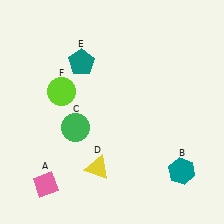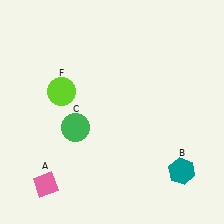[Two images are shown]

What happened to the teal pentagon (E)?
The teal pentagon (E) was removed in Image 2. It was in the top-left area of Image 1.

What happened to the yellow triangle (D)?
The yellow triangle (D) was removed in Image 2. It was in the bottom-left area of Image 1.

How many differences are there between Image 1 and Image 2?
There are 2 differences between the two images.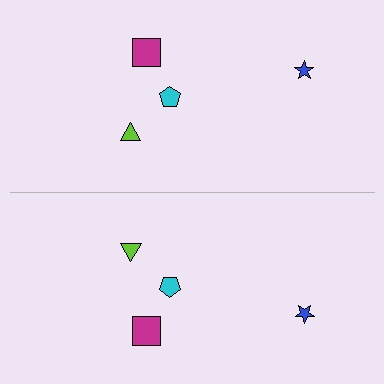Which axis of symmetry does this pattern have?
The pattern has a horizontal axis of symmetry running through the center of the image.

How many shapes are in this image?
There are 8 shapes in this image.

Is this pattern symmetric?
Yes, this pattern has bilateral (reflection) symmetry.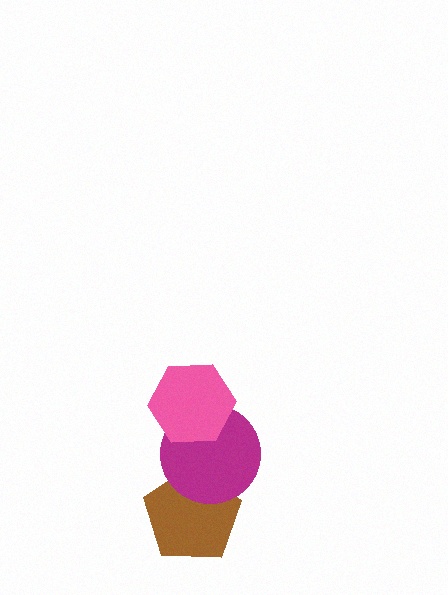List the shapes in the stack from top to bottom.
From top to bottom: the pink hexagon, the magenta circle, the brown pentagon.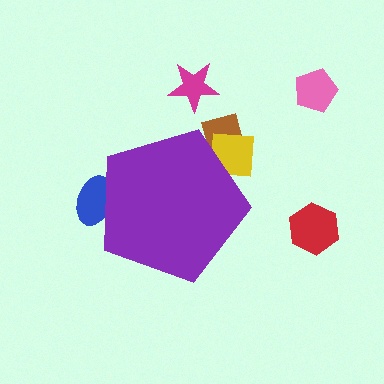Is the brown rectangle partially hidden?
Yes, the brown rectangle is partially hidden behind the purple pentagon.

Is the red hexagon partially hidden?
No, the red hexagon is fully visible.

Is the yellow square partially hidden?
Yes, the yellow square is partially hidden behind the purple pentagon.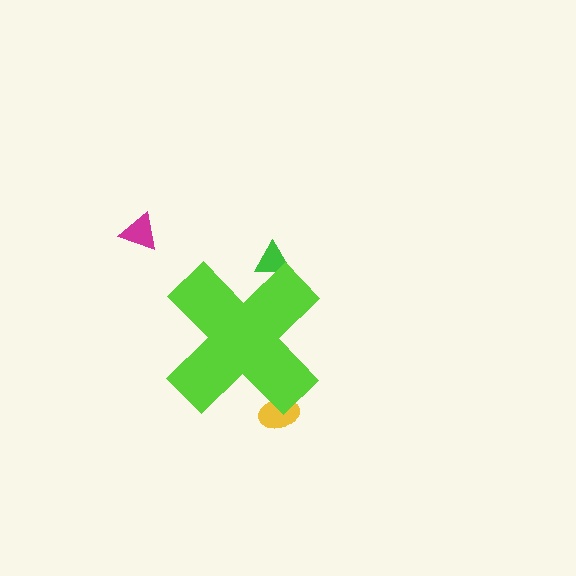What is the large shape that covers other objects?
A lime cross.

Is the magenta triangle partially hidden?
No, the magenta triangle is fully visible.